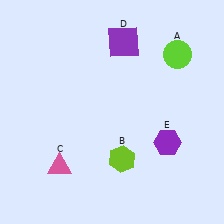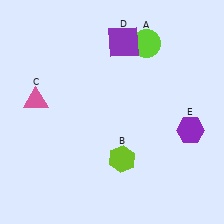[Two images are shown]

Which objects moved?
The objects that moved are: the lime circle (A), the pink triangle (C), the purple hexagon (E).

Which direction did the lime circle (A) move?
The lime circle (A) moved left.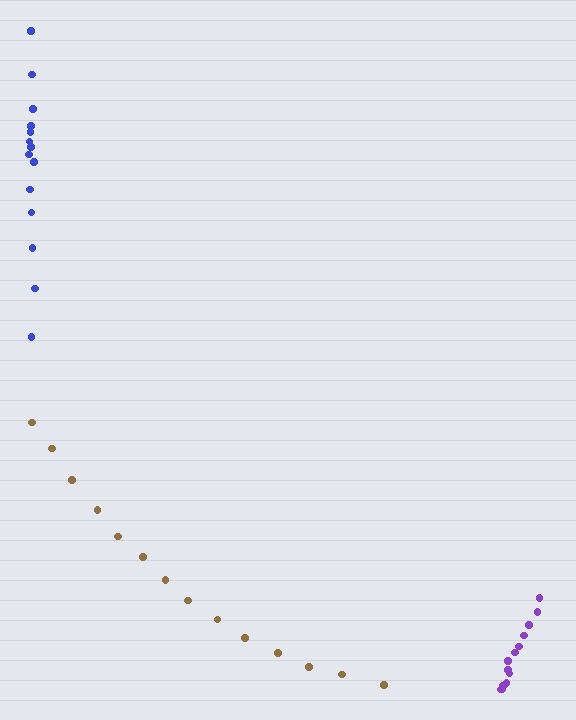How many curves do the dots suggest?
There are 3 distinct paths.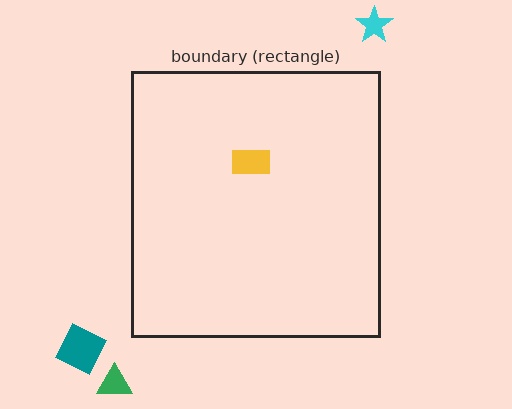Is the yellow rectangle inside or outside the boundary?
Inside.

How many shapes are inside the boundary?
1 inside, 3 outside.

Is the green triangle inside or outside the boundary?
Outside.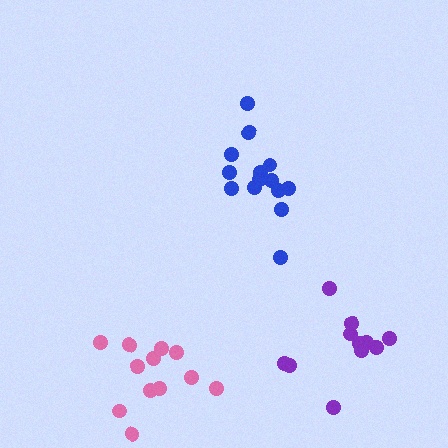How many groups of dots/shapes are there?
There are 3 groups.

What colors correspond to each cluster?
The clusters are colored: blue, pink, purple.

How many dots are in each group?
Group 1: 14 dots, Group 2: 12 dots, Group 3: 11 dots (37 total).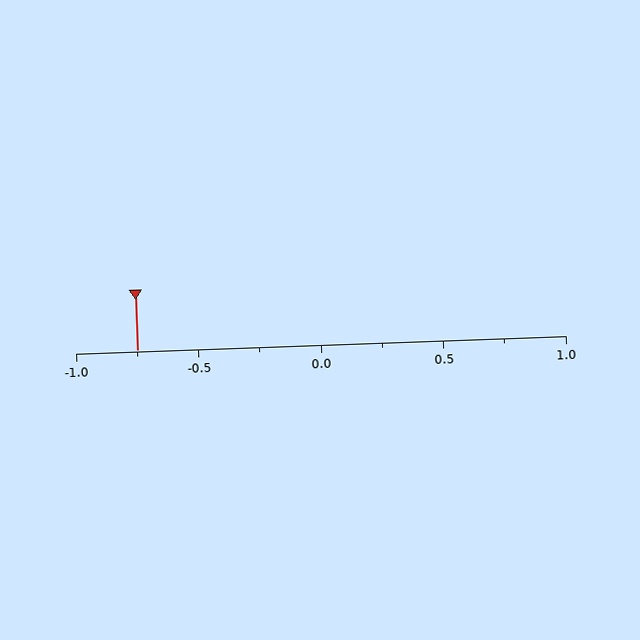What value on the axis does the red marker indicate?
The marker indicates approximately -0.75.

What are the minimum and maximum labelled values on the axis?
The axis runs from -1.0 to 1.0.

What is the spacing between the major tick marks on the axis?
The major ticks are spaced 0.5 apart.